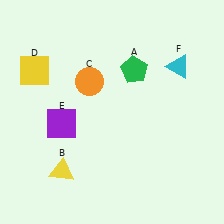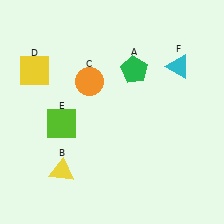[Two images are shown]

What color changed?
The square (E) changed from purple in Image 1 to lime in Image 2.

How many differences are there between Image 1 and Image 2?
There is 1 difference between the two images.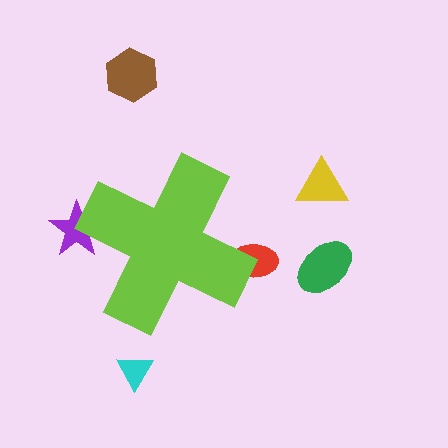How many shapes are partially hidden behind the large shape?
2 shapes are partially hidden.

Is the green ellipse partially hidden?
No, the green ellipse is fully visible.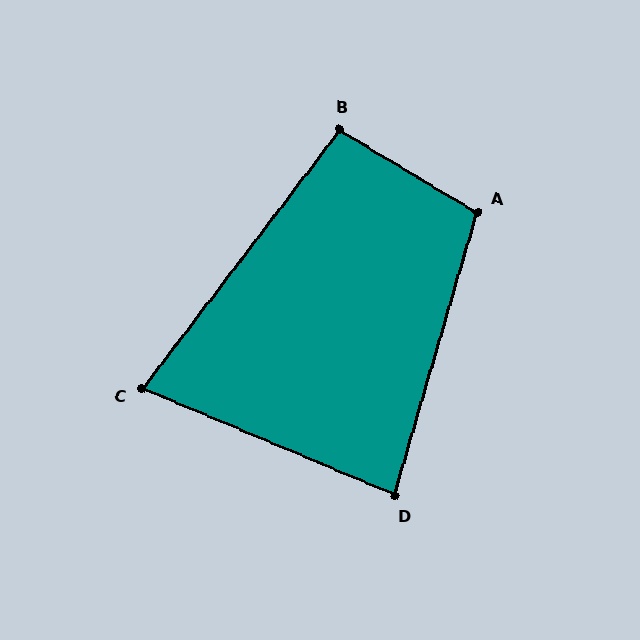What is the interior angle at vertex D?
Approximately 83 degrees (acute).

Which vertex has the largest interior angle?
A, at approximately 104 degrees.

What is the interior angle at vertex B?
Approximately 97 degrees (obtuse).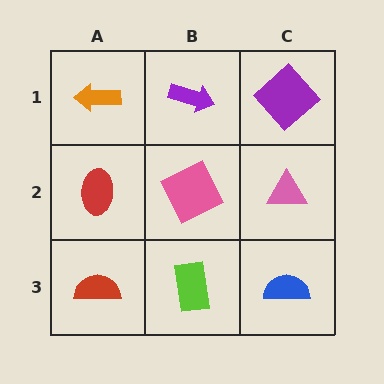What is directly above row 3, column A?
A red ellipse.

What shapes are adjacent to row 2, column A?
An orange arrow (row 1, column A), a red semicircle (row 3, column A), a pink square (row 2, column B).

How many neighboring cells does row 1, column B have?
3.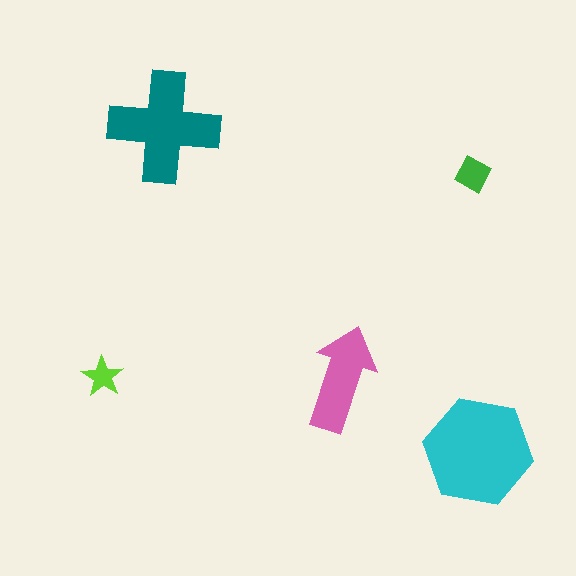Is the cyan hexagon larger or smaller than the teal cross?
Larger.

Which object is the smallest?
The lime star.